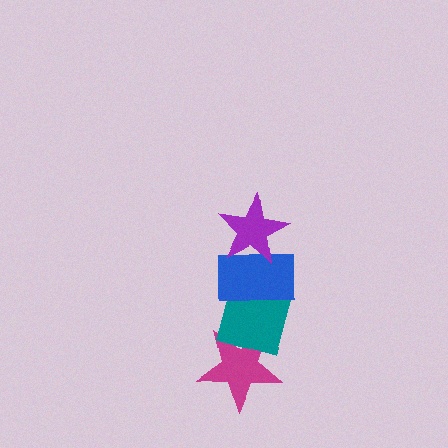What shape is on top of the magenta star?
The teal diamond is on top of the magenta star.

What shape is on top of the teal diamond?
The blue rectangle is on top of the teal diamond.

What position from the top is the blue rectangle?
The blue rectangle is 2nd from the top.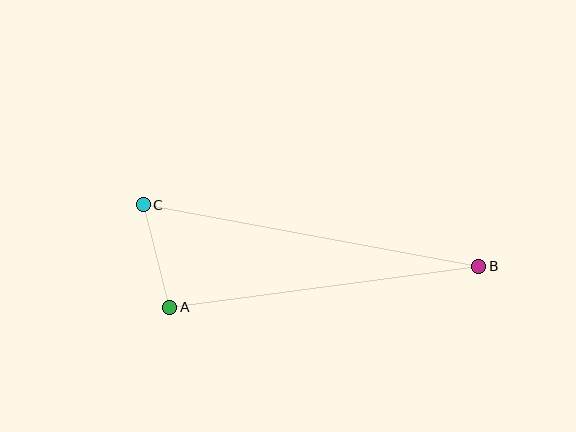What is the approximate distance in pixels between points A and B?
The distance between A and B is approximately 312 pixels.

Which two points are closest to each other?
Points A and C are closest to each other.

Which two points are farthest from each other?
Points B and C are farthest from each other.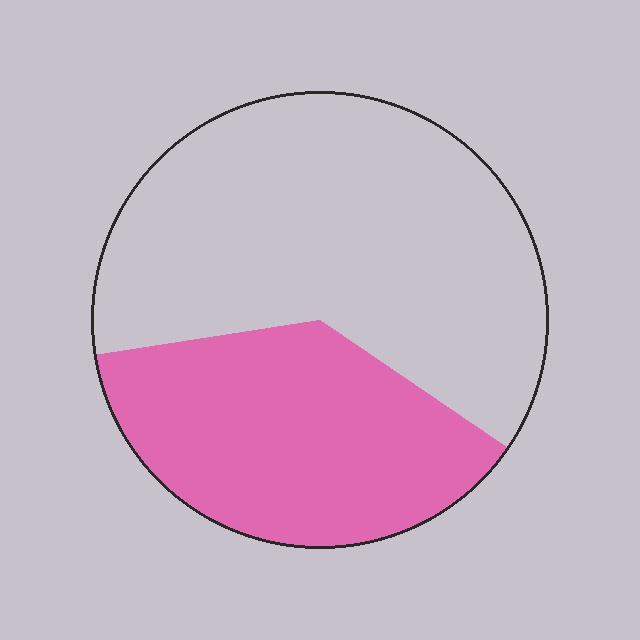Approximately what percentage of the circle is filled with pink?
Approximately 40%.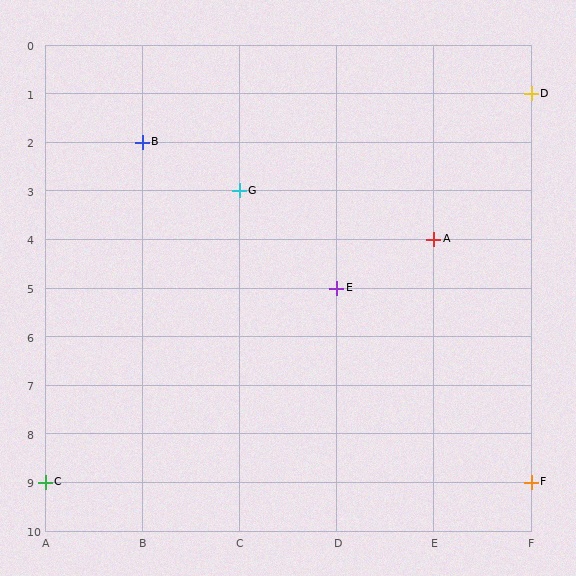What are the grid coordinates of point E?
Point E is at grid coordinates (D, 5).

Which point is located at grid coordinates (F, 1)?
Point D is at (F, 1).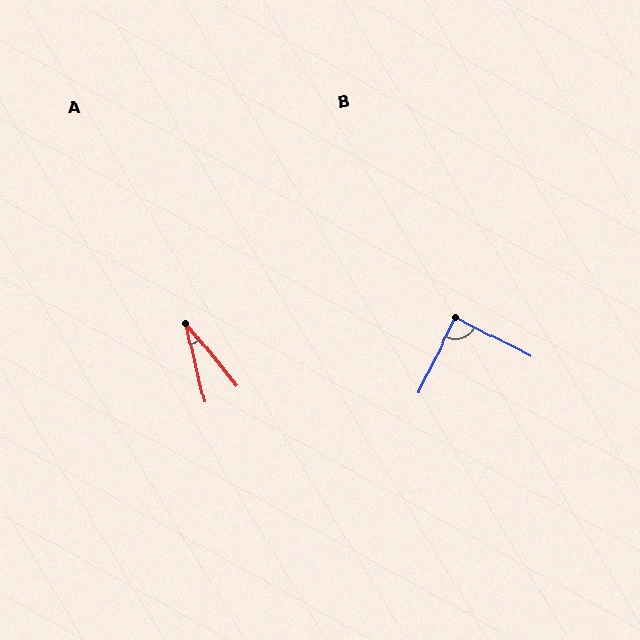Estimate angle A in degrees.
Approximately 26 degrees.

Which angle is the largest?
B, at approximately 90 degrees.